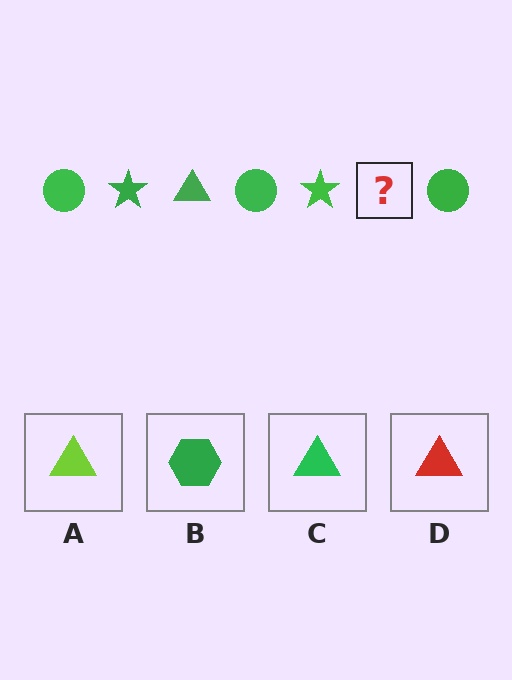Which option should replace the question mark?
Option C.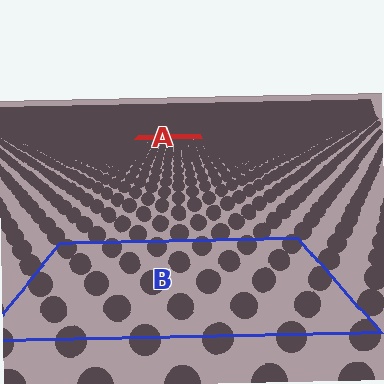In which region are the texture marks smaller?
The texture marks are smaller in region A, because it is farther away.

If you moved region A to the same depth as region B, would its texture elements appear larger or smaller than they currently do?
They would appear larger. At a closer depth, the same texture elements are projected at a bigger on-screen size.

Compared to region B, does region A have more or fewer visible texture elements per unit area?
Region A has more texture elements per unit area — they are packed more densely because it is farther away.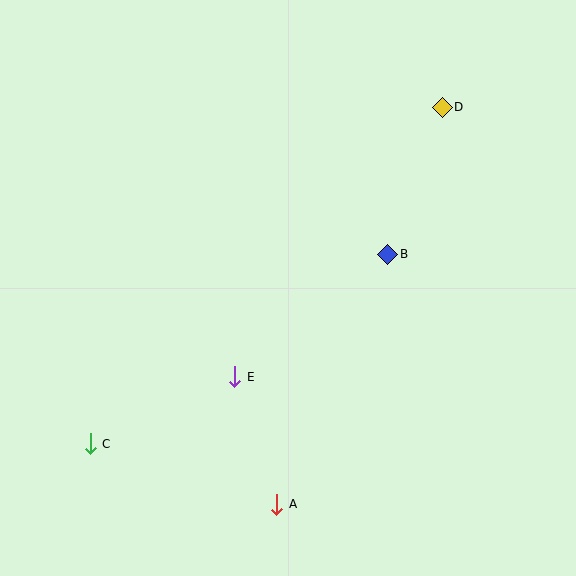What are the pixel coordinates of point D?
Point D is at (442, 107).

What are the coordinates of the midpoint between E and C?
The midpoint between E and C is at (162, 410).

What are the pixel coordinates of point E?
Point E is at (235, 377).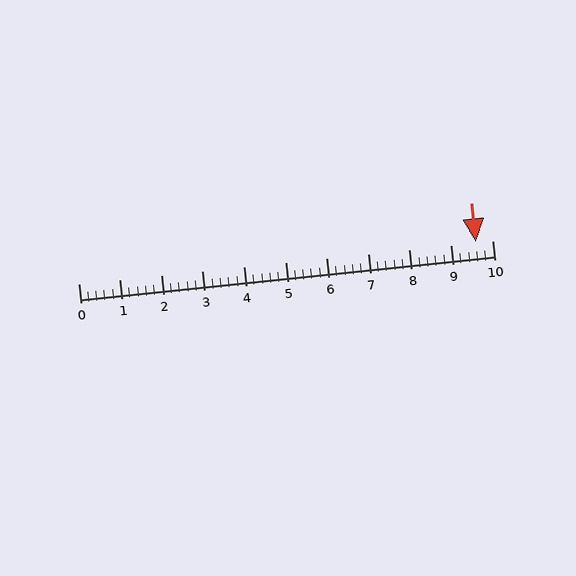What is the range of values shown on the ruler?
The ruler shows values from 0 to 10.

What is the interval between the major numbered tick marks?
The major tick marks are spaced 1 units apart.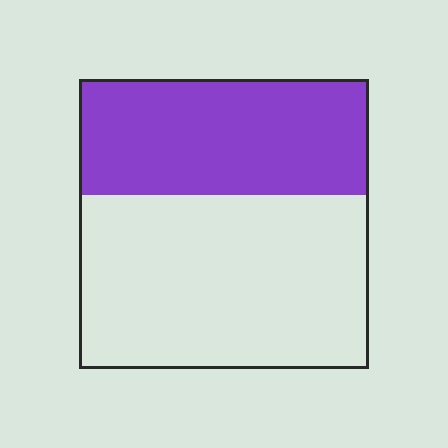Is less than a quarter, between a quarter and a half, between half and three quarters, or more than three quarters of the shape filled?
Between a quarter and a half.